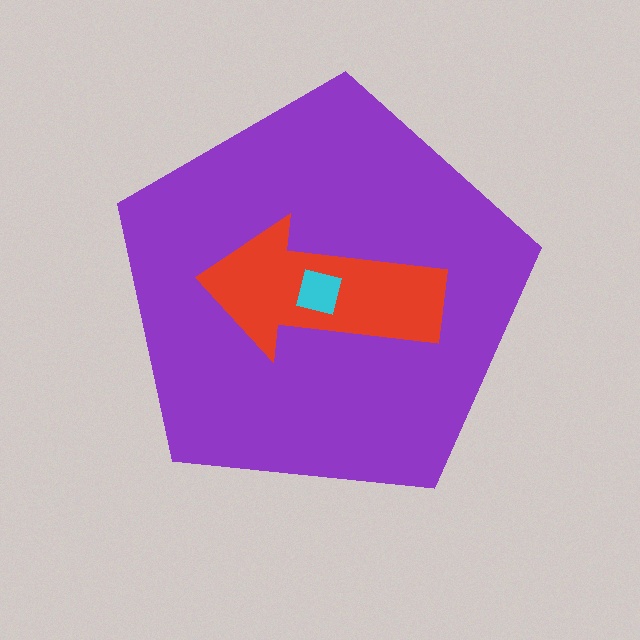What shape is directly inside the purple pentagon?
The red arrow.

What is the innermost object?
The cyan square.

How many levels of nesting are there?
3.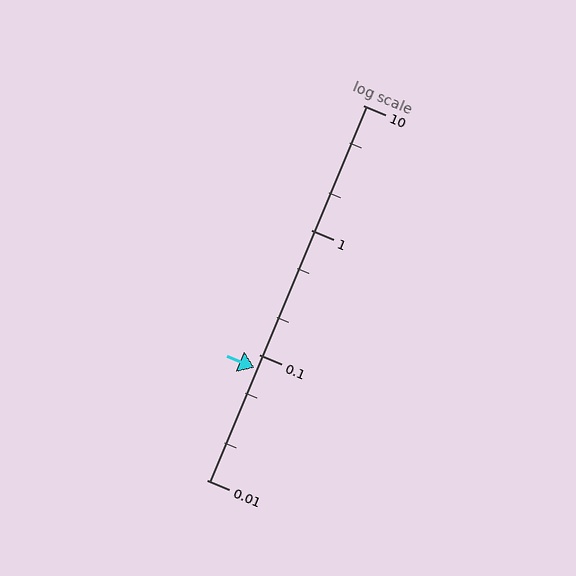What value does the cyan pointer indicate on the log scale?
The pointer indicates approximately 0.079.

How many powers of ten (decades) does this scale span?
The scale spans 3 decades, from 0.01 to 10.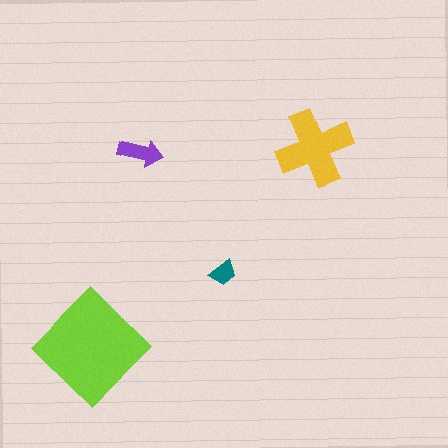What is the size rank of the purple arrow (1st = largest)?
3rd.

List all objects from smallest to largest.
The teal trapezoid, the purple arrow, the yellow cross, the lime diamond.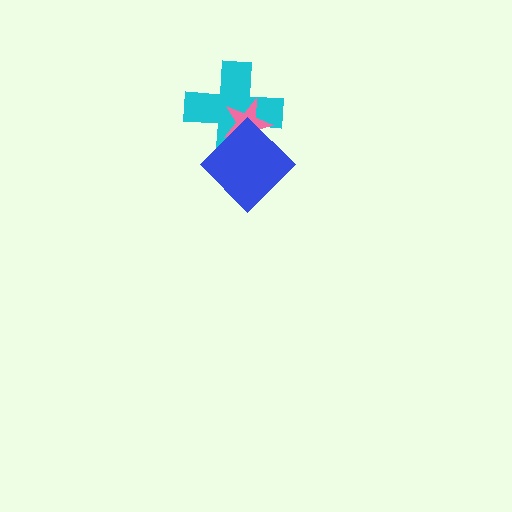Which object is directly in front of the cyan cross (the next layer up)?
The pink star is directly in front of the cyan cross.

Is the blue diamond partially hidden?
No, no other shape covers it.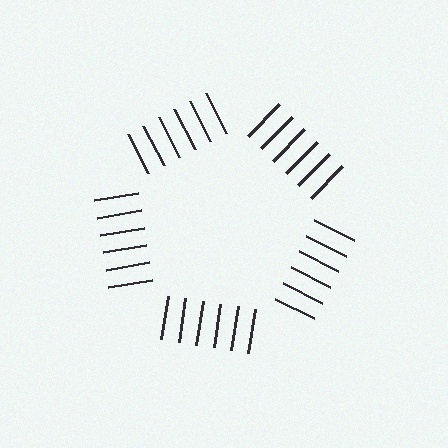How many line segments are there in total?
30 — 6 along each of the 5 edges.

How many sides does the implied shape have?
5 sides — the line-ends trace a pentagon.